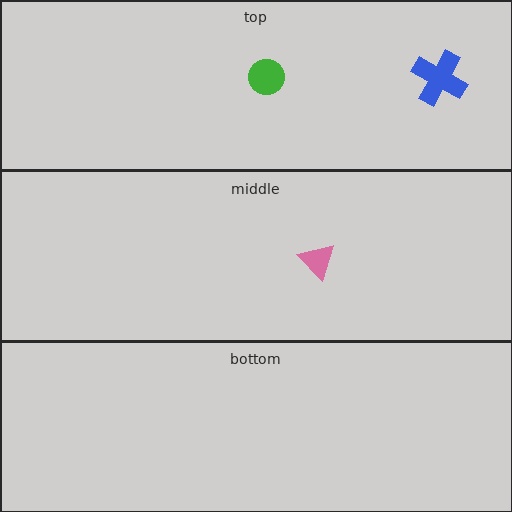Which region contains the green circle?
The top region.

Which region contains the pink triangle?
The middle region.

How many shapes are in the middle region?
1.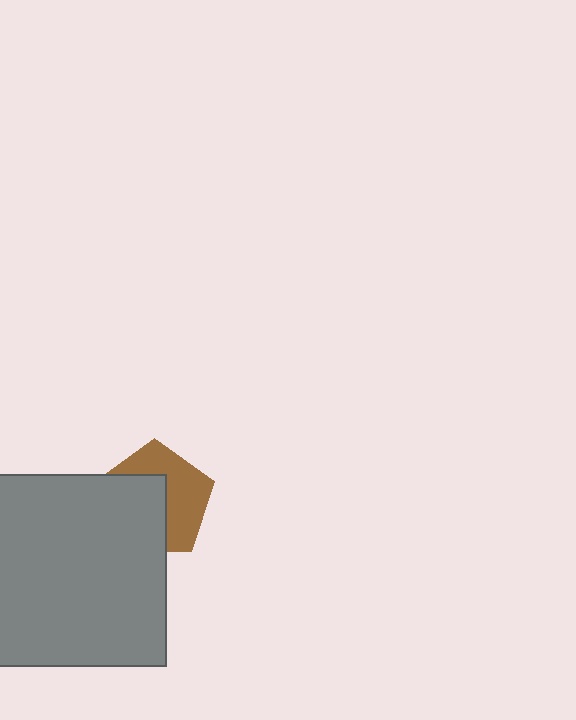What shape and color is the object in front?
The object in front is a gray rectangle.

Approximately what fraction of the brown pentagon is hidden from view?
Roughly 51% of the brown pentagon is hidden behind the gray rectangle.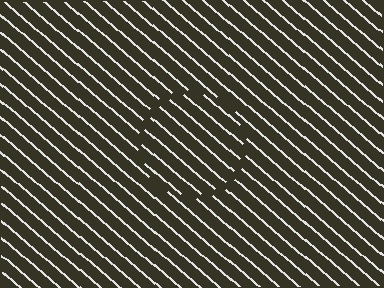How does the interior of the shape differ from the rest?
The interior of the shape contains the same grating, shifted by half a period — the contour is defined by the phase discontinuity where line-ends from the inner and outer gratings abut.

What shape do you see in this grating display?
An illusory circle. The interior of the shape contains the same grating, shifted by half a period — the contour is defined by the phase discontinuity where line-ends from the inner and outer gratings abut.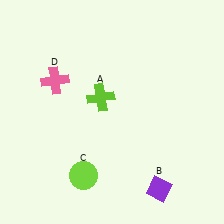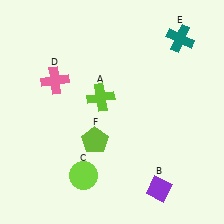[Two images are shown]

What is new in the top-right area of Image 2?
A teal cross (E) was added in the top-right area of Image 2.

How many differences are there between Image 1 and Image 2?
There are 2 differences between the two images.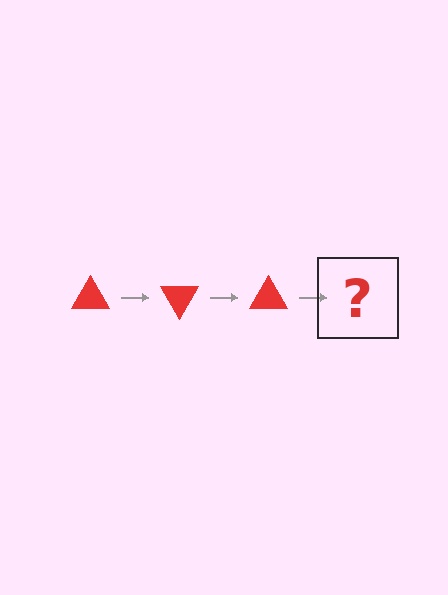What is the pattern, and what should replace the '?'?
The pattern is that the triangle rotates 60 degrees each step. The '?' should be a red triangle rotated 180 degrees.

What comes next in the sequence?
The next element should be a red triangle rotated 180 degrees.